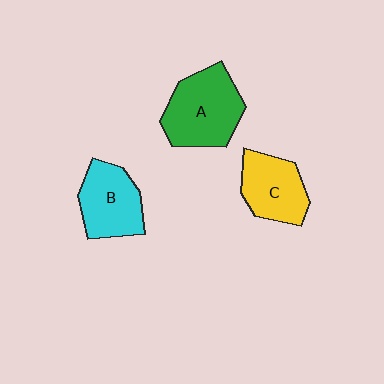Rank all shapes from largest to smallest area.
From largest to smallest: A (green), B (cyan), C (yellow).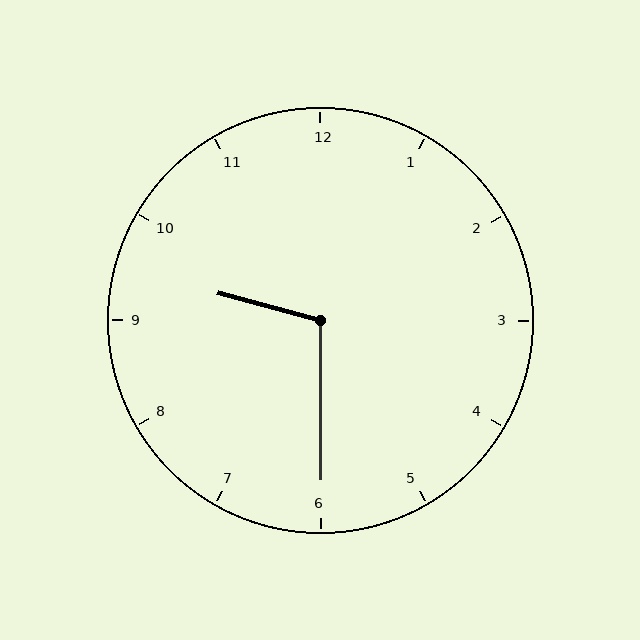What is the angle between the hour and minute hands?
Approximately 105 degrees.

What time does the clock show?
9:30.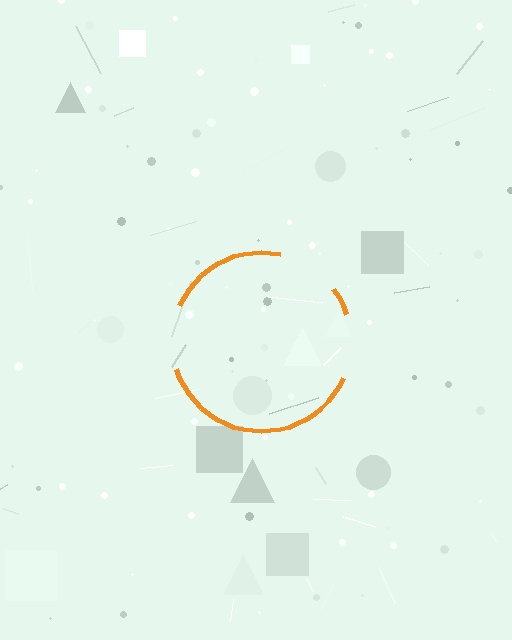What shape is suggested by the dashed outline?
The dashed outline suggests a circle.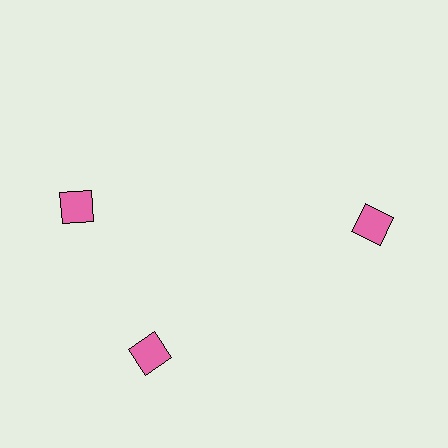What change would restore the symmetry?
The symmetry would be restored by rotating it back into even spacing with its neighbors so that all 3 diamonds sit at equal angles and equal distance from the center.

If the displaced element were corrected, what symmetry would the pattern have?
It would have 3-fold rotational symmetry — the pattern would map onto itself every 120 degrees.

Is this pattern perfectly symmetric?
No. The 3 pink diamonds are arranged in a ring, but one element near the 11 o'clock position is rotated out of alignment along the ring, breaking the 3-fold rotational symmetry.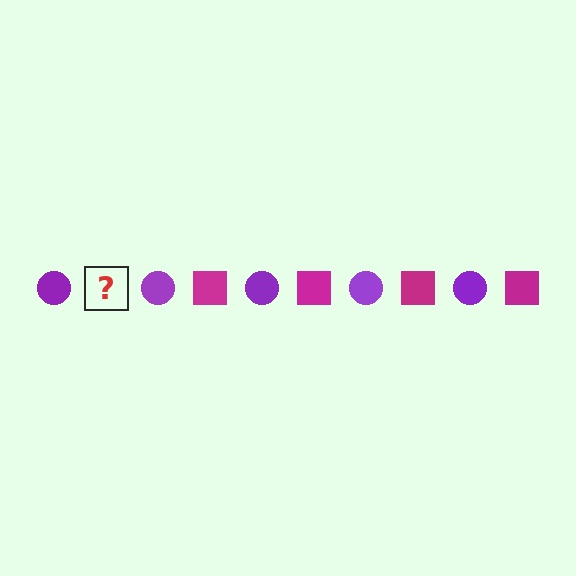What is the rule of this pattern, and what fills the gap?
The rule is that the pattern alternates between purple circle and magenta square. The gap should be filled with a magenta square.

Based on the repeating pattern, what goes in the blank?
The blank should be a magenta square.